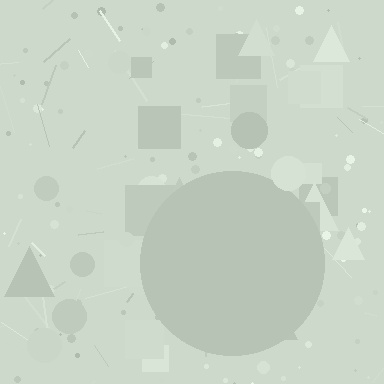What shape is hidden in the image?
A circle is hidden in the image.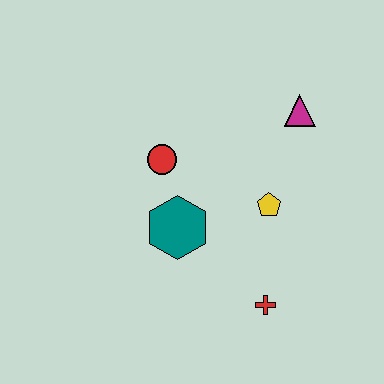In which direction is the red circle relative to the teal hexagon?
The red circle is above the teal hexagon.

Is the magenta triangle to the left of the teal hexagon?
No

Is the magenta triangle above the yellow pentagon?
Yes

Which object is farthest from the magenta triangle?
The red cross is farthest from the magenta triangle.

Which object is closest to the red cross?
The yellow pentagon is closest to the red cross.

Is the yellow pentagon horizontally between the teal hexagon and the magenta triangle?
Yes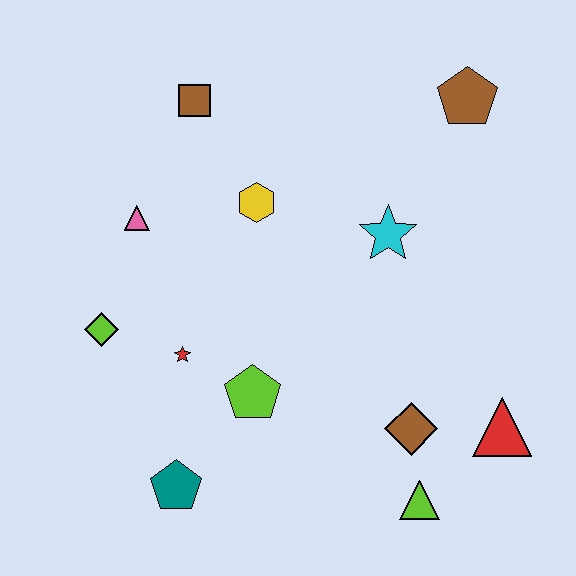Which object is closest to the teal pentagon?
The lime pentagon is closest to the teal pentagon.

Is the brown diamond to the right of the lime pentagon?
Yes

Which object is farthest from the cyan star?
The teal pentagon is farthest from the cyan star.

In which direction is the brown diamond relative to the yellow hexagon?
The brown diamond is below the yellow hexagon.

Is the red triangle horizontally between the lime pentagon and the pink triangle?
No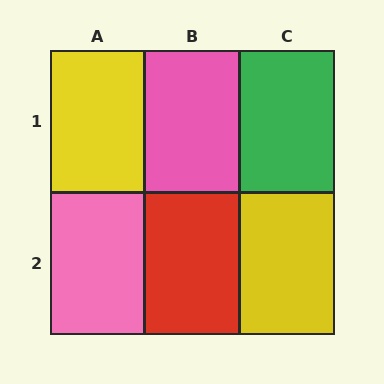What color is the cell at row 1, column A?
Yellow.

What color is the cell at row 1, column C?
Green.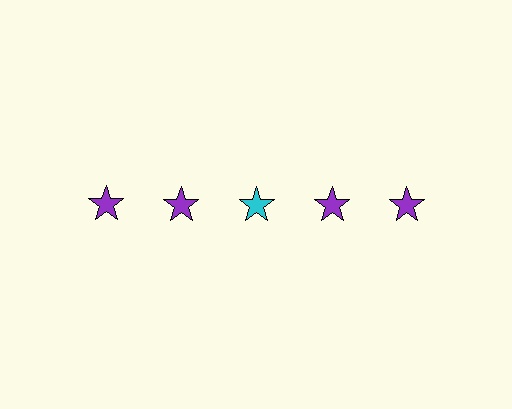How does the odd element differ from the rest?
It has a different color: cyan instead of purple.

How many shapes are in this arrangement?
There are 5 shapes arranged in a grid pattern.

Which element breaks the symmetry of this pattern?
The cyan star in the top row, center column breaks the symmetry. All other shapes are purple stars.